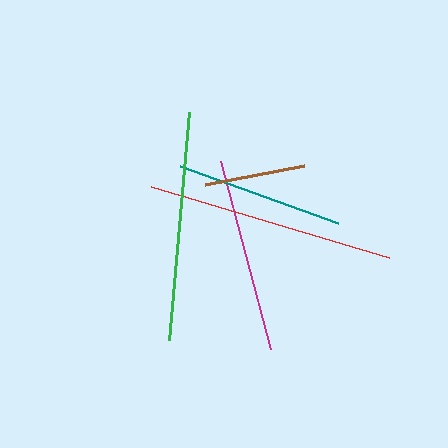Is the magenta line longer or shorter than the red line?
The red line is longer than the magenta line.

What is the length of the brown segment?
The brown segment is approximately 101 pixels long.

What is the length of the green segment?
The green segment is approximately 229 pixels long.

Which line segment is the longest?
The red line is the longest at approximately 249 pixels.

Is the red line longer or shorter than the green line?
The red line is longer than the green line.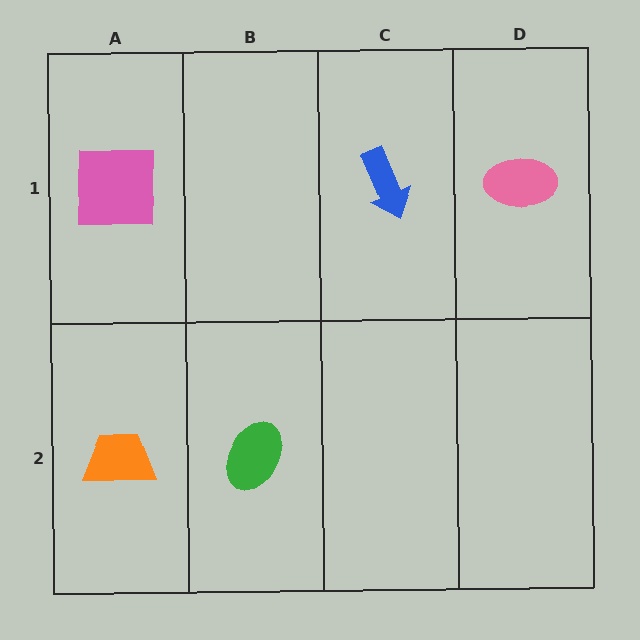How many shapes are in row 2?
2 shapes.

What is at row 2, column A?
An orange trapezoid.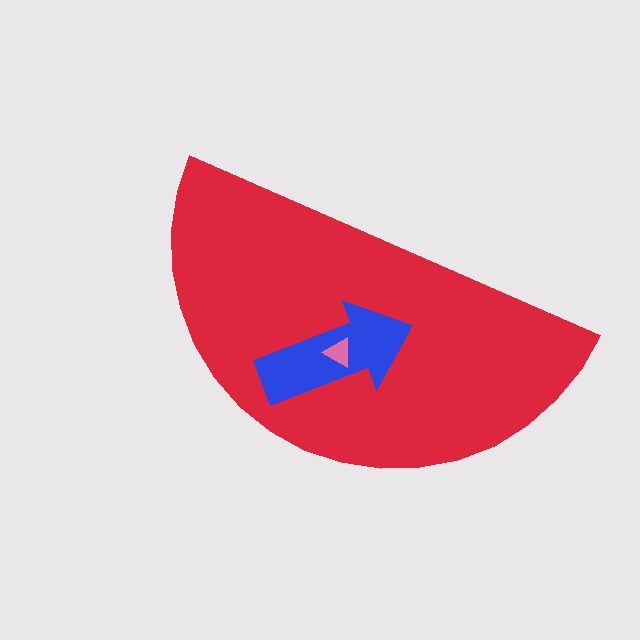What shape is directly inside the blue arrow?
The pink triangle.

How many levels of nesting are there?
3.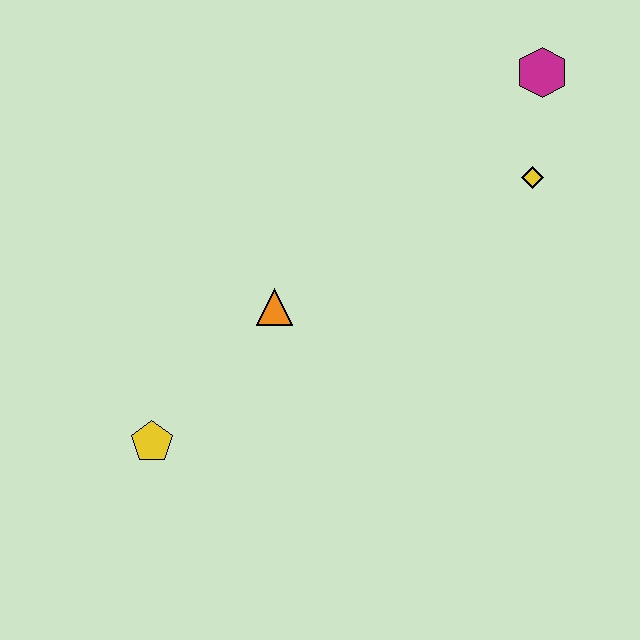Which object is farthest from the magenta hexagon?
The yellow pentagon is farthest from the magenta hexagon.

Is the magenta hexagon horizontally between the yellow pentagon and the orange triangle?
No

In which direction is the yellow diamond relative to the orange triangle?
The yellow diamond is to the right of the orange triangle.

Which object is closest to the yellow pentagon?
The orange triangle is closest to the yellow pentagon.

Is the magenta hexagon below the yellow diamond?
No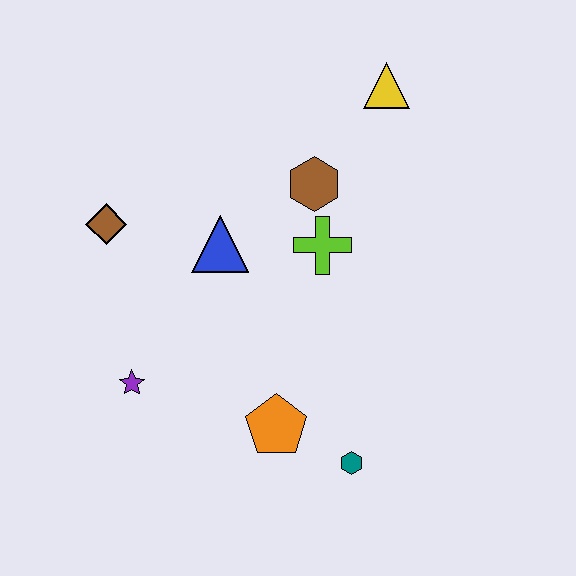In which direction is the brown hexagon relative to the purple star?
The brown hexagon is above the purple star.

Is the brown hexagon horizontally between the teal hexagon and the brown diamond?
Yes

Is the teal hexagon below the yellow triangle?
Yes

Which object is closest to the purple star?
The orange pentagon is closest to the purple star.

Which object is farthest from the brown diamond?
The teal hexagon is farthest from the brown diamond.